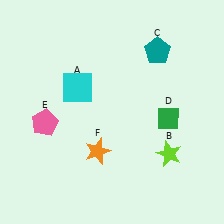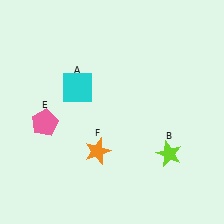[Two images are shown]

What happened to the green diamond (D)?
The green diamond (D) was removed in Image 2. It was in the bottom-right area of Image 1.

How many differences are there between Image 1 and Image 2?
There are 2 differences between the two images.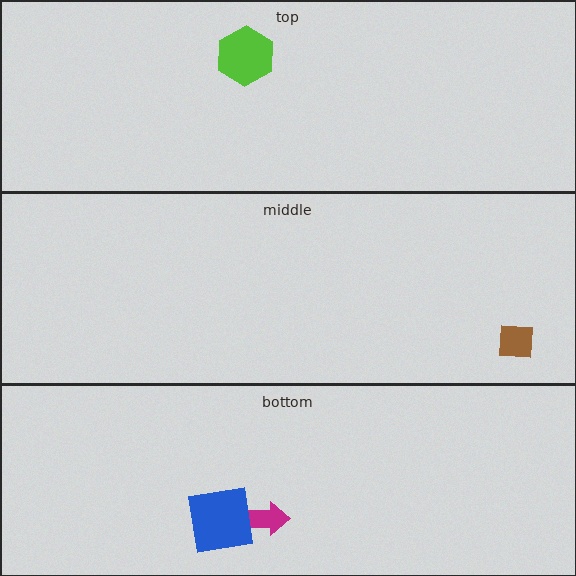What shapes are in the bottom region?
The magenta arrow, the blue square.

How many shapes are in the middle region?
1.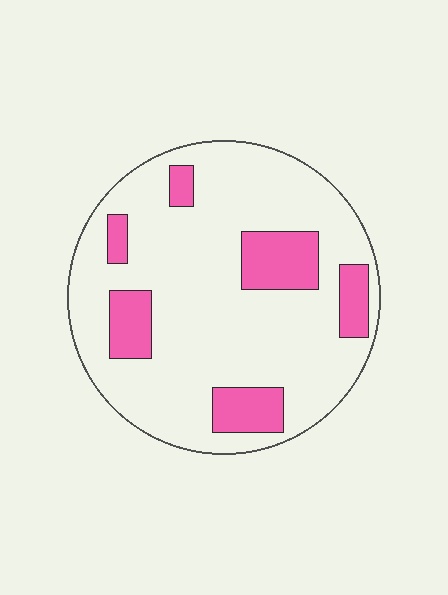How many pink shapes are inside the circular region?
6.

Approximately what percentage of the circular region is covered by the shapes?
Approximately 20%.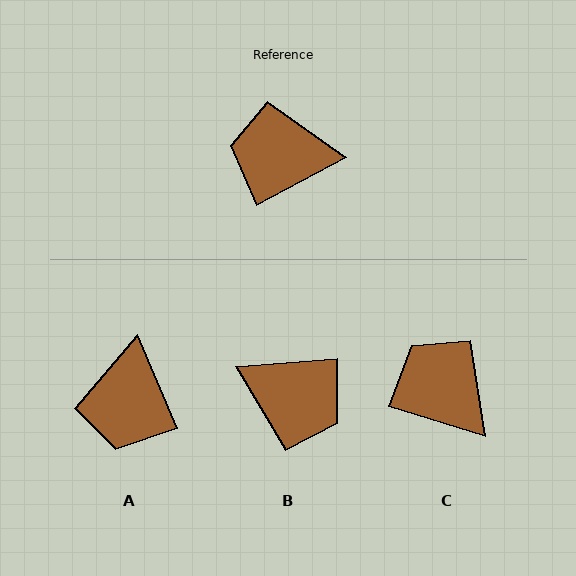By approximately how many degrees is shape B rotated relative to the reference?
Approximately 157 degrees counter-clockwise.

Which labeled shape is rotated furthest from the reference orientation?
B, about 157 degrees away.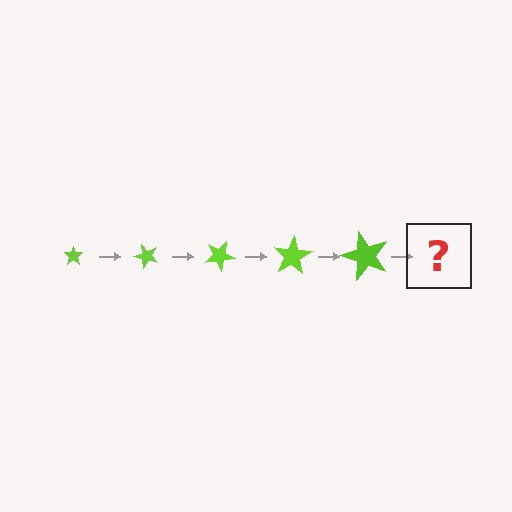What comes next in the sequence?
The next element should be a star, larger than the previous one and rotated 250 degrees from the start.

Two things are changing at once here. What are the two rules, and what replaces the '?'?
The two rules are that the star grows larger each step and it rotates 50 degrees each step. The '?' should be a star, larger than the previous one and rotated 250 degrees from the start.